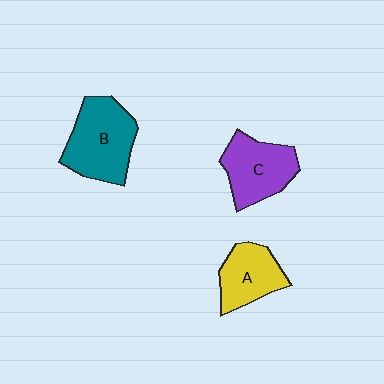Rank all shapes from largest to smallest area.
From largest to smallest: B (teal), C (purple), A (yellow).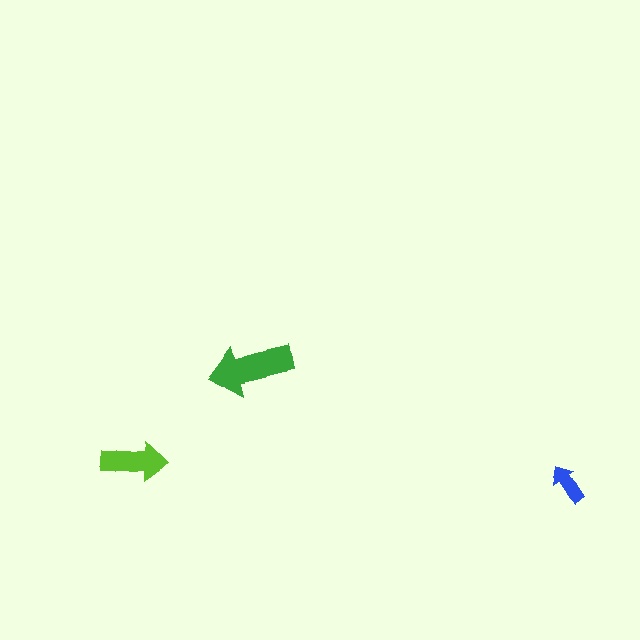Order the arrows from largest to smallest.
the green one, the lime one, the blue one.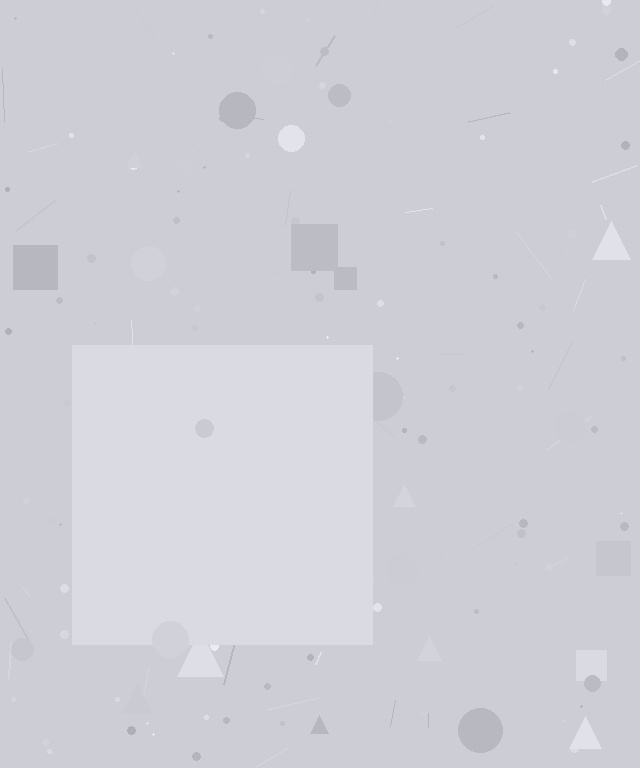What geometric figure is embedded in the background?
A square is embedded in the background.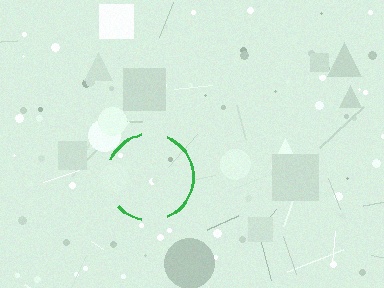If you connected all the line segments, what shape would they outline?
They would outline a circle.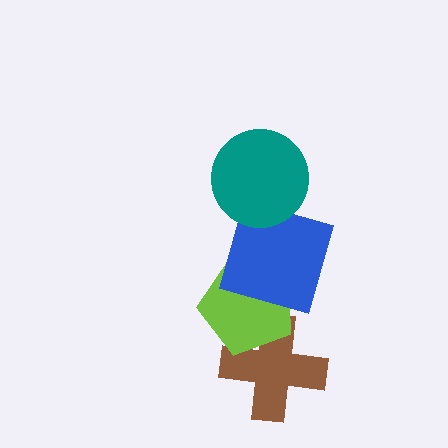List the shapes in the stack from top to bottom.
From top to bottom: the teal circle, the blue square, the lime pentagon, the brown cross.